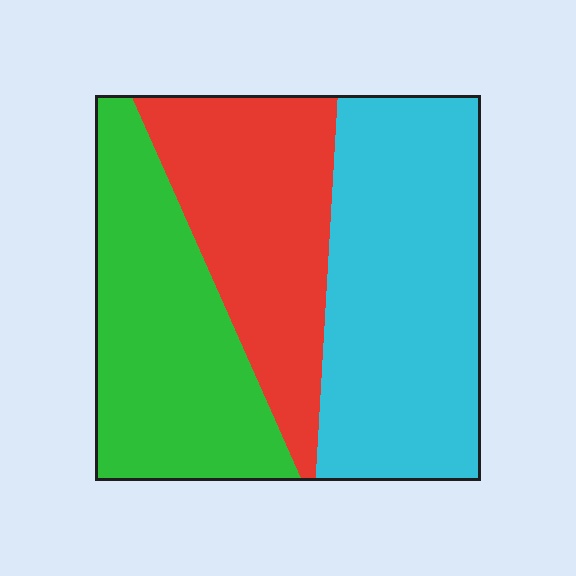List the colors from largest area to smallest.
From largest to smallest: cyan, green, red.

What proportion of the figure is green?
Green covers about 30% of the figure.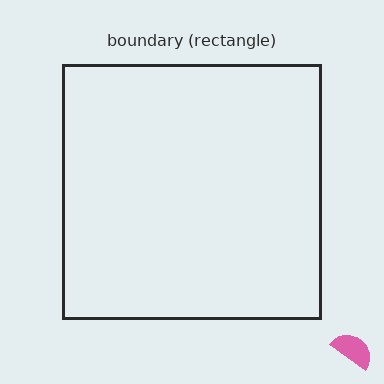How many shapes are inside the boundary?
0 inside, 1 outside.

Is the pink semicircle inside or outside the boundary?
Outside.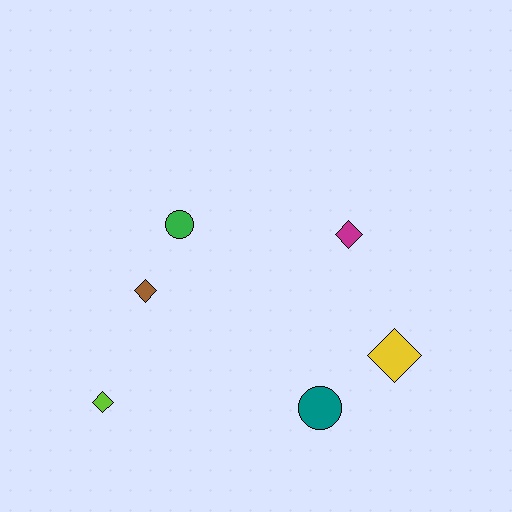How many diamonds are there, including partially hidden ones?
There are 4 diamonds.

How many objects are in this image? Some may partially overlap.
There are 6 objects.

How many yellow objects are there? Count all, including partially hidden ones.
There is 1 yellow object.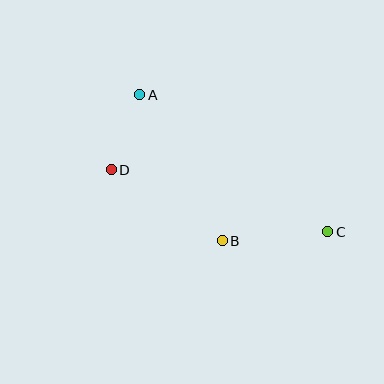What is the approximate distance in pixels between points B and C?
The distance between B and C is approximately 106 pixels.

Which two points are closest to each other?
Points A and D are closest to each other.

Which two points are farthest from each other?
Points A and C are farthest from each other.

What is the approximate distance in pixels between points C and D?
The distance between C and D is approximately 225 pixels.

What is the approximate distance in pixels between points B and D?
The distance between B and D is approximately 132 pixels.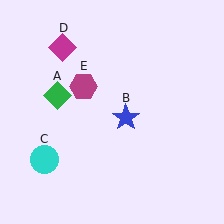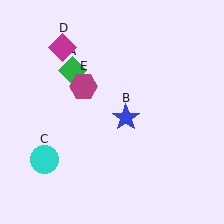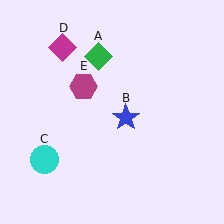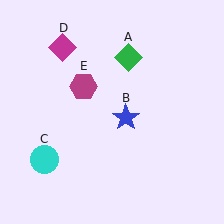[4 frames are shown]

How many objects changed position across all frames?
1 object changed position: green diamond (object A).